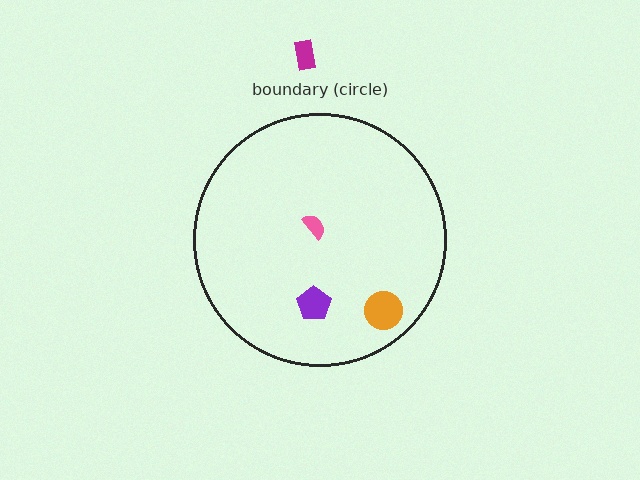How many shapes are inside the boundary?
3 inside, 1 outside.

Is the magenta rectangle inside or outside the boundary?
Outside.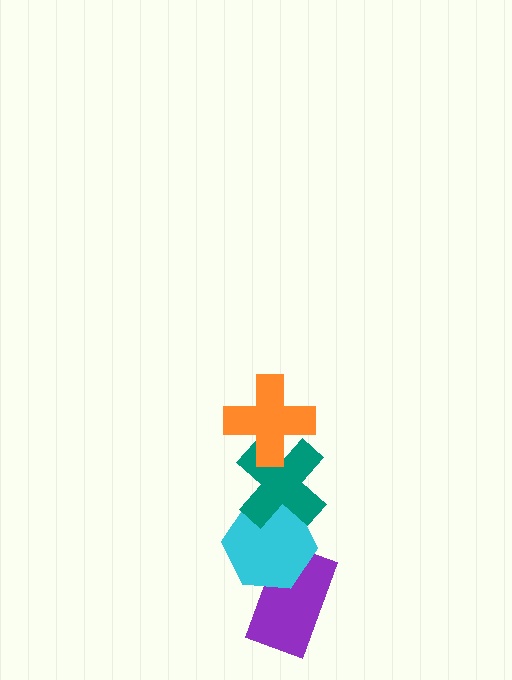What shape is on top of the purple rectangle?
The cyan hexagon is on top of the purple rectangle.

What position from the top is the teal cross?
The teal cross is 2nd from the top.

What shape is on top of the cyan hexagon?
The teal cross is on top of the cyan hexagon.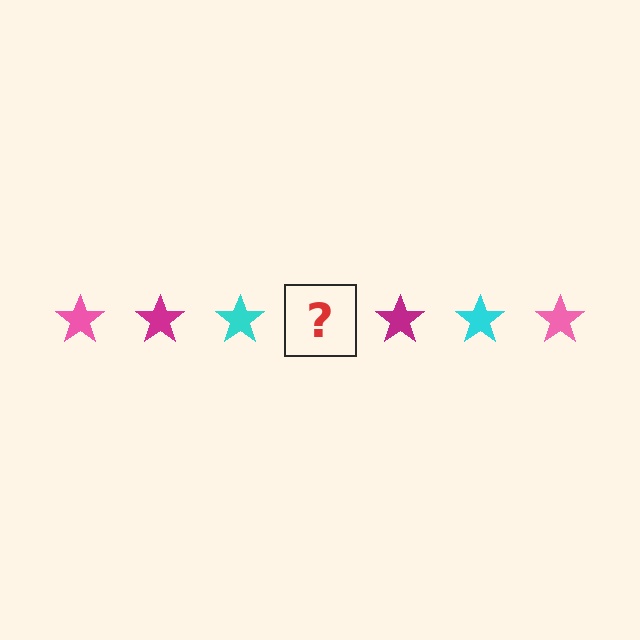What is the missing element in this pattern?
The missing element is a pink star.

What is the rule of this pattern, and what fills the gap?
The rule is that the pattern cycles through pink, magenta, cyan stars. The gap should be filled with a pink star.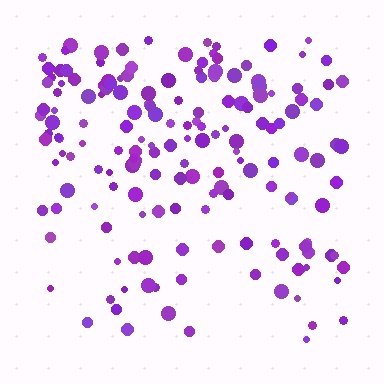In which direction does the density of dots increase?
From bottom to top, with the top side densest.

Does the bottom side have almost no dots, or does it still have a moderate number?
Still a moderate number, just noticeably fewer than the top.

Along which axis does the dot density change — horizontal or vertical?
Vertical.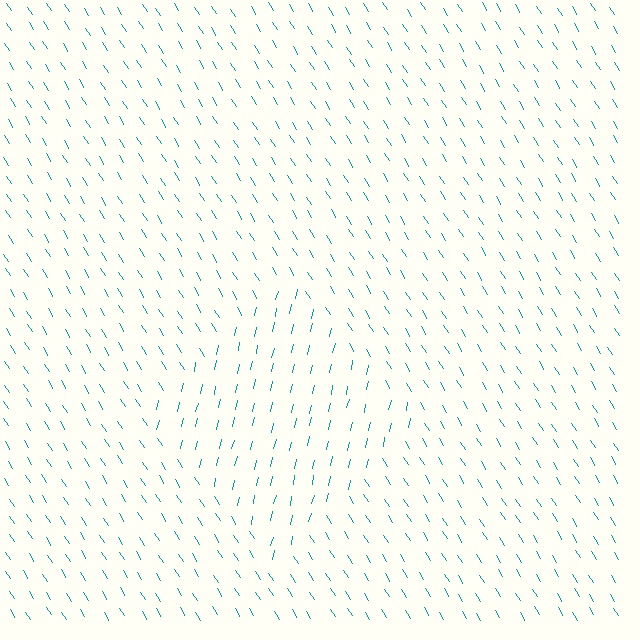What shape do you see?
I see a diamond.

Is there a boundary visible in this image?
Yes, there is a texture boundary formed by a change in line orientation.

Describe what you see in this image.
The image is filled with small teal line segments. A diamond region in the image has lines oriented differently from the surrounding lines, creating a visible texture boundary.